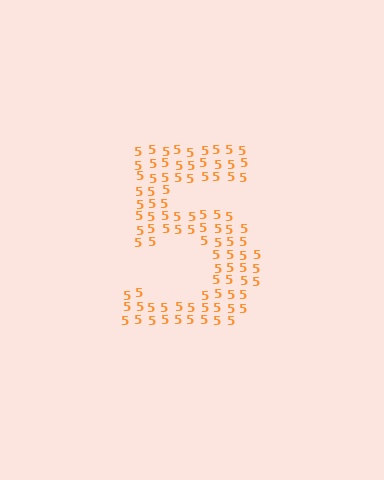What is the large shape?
The large shape is the digit 5.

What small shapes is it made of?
It is made of small digit 5's.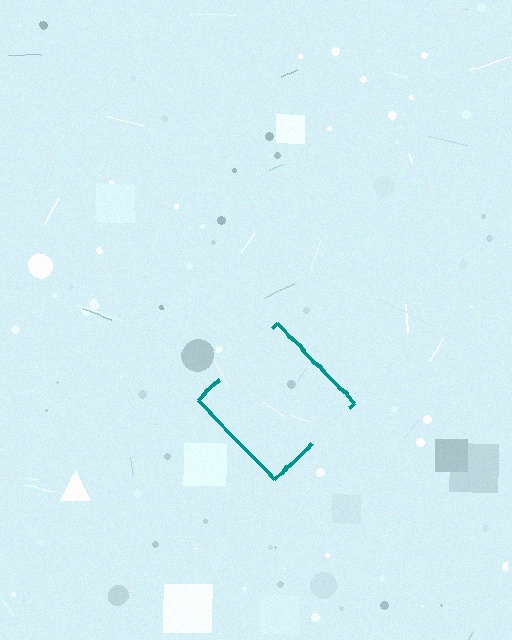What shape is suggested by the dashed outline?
The dashed outline suggests a diamond.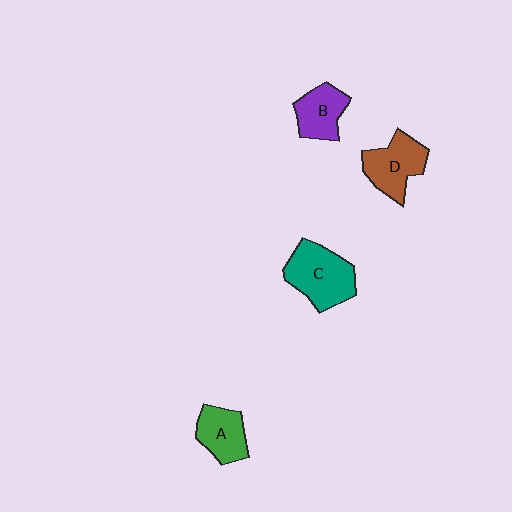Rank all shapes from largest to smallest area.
From largest to smallest: C (teal), D (brown), A (green), B (purple).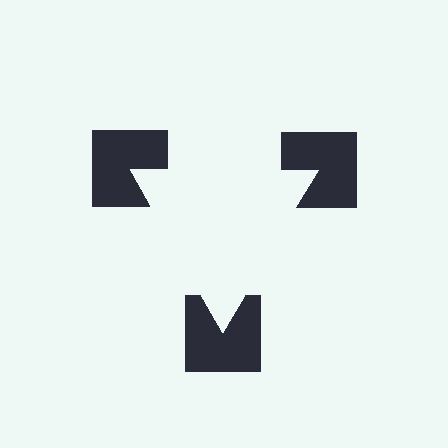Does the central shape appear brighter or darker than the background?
It typically appears slightly brighter than the background, even though no actual brightness change is drawn.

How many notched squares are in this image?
There are 3 — one at each vertex of the illusory triangle.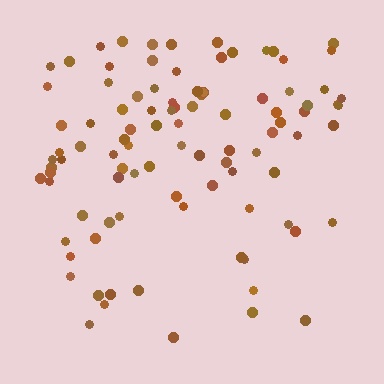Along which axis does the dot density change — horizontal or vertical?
Vertical.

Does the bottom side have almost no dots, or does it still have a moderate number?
Still a moderate number, just noticeably fewer than the top.